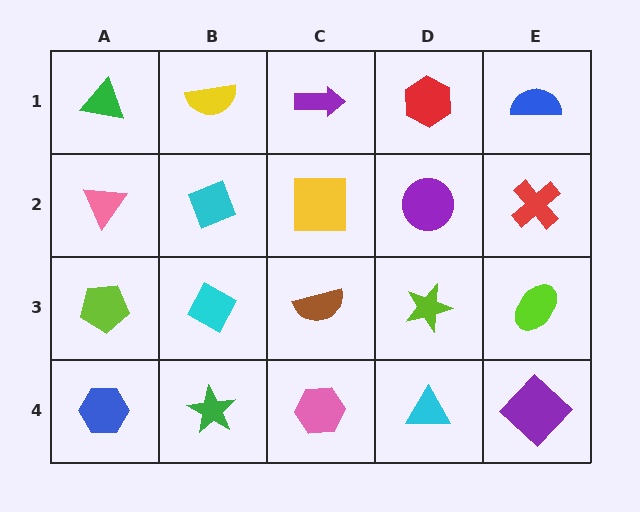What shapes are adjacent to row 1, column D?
A purple circle (row 2, column D), a purple arrow (row 1, column C), a blue semicircle (row 1, column E).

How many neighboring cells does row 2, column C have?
4.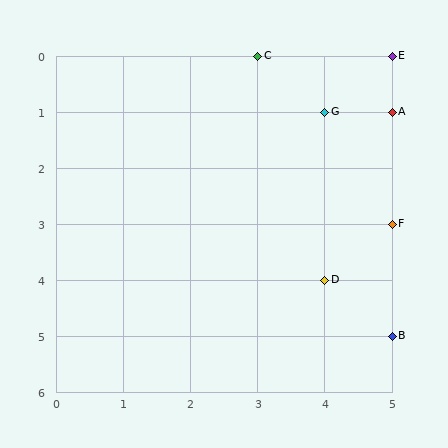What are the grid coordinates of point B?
Point B is at grid coordinates (5, 5).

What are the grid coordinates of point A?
Point A is at grid coordinates (5, 1).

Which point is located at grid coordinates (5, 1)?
Point A is at (5, 1).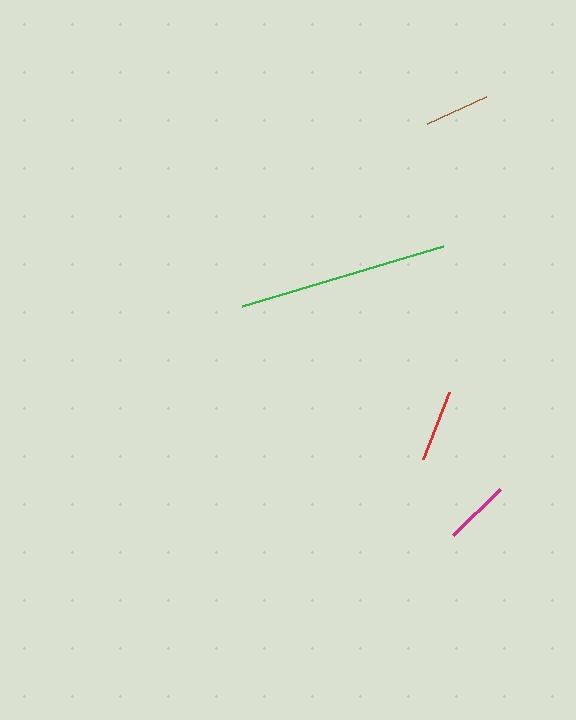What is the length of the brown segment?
The brown segment is approximately 65 pixels long.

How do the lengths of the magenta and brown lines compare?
The magenta and brown lines are approximately the same length.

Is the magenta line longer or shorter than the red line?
The red line is longer than the magenta line.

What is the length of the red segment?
The red segment is approximately 72 pixels long.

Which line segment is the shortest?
The brown line is the shortest at approximately 65 pixels.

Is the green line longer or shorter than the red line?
The green line is longer than the red line.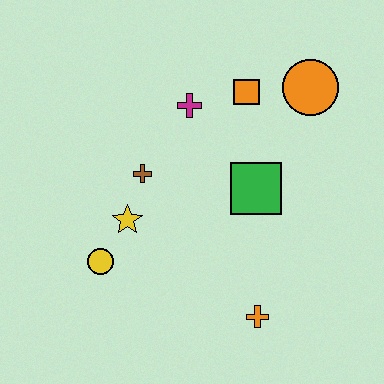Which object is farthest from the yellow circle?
The orange circle is farthest from the yellow circle.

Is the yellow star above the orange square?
No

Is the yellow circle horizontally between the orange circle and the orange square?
No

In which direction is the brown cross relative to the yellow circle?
The brown cross is above the yellow circle.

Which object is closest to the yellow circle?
The yellow star is closest to the yellow circle.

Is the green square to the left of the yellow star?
No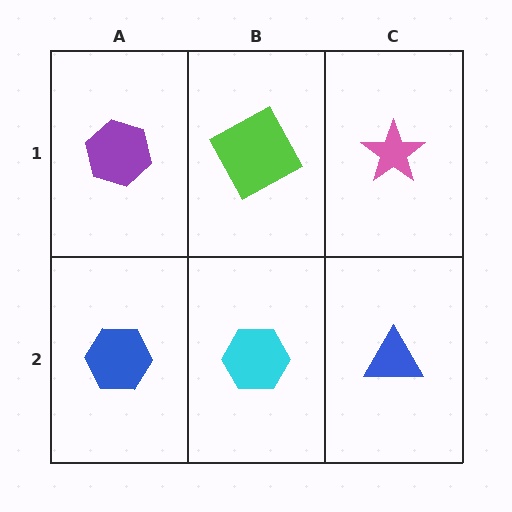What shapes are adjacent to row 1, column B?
A cyan hexagon (row 2, column B), a purple hexagon (row 1, column A), a pink star (row 1, column C).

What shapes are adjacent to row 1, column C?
A blue triangle (row 2, column C), a lime square (row 1, column B).